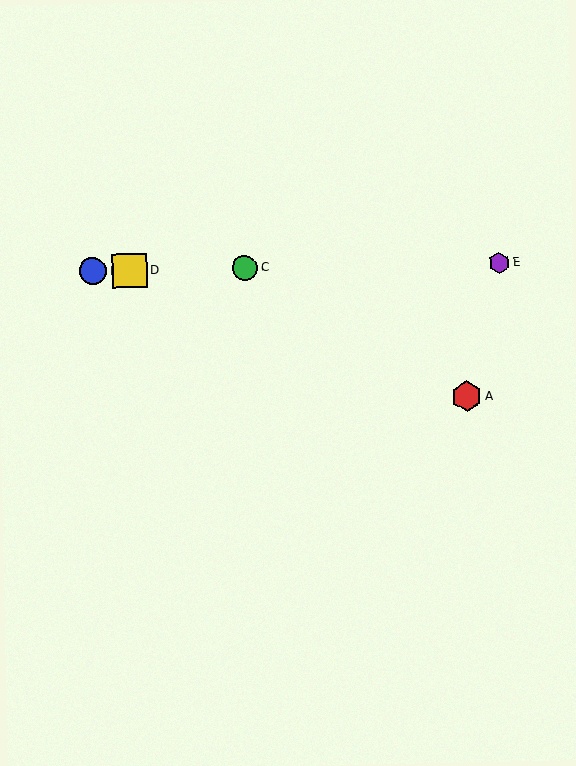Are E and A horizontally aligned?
No, E is at y≈263 and A is at y≈396.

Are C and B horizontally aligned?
Yes, both are at y≈268.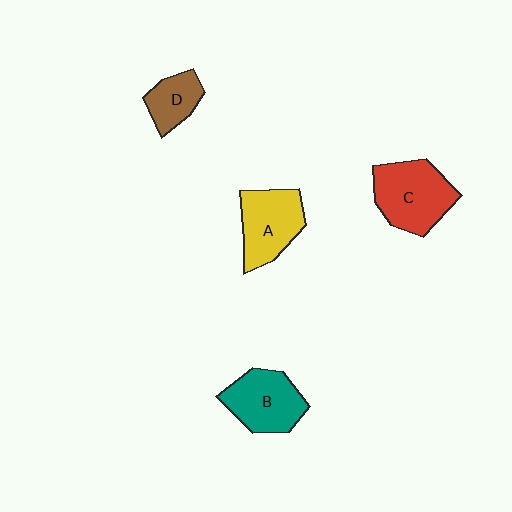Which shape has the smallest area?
Shape D (brown).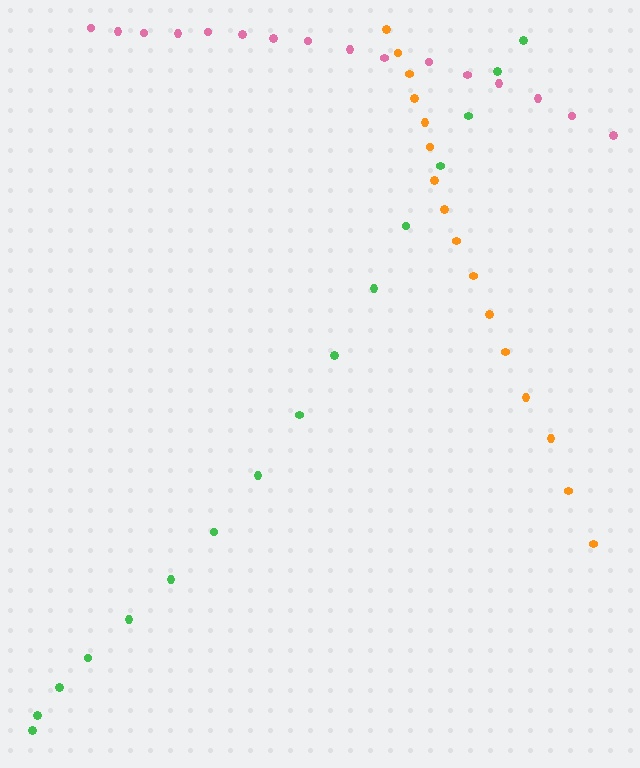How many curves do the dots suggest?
There are 3 distinct paths.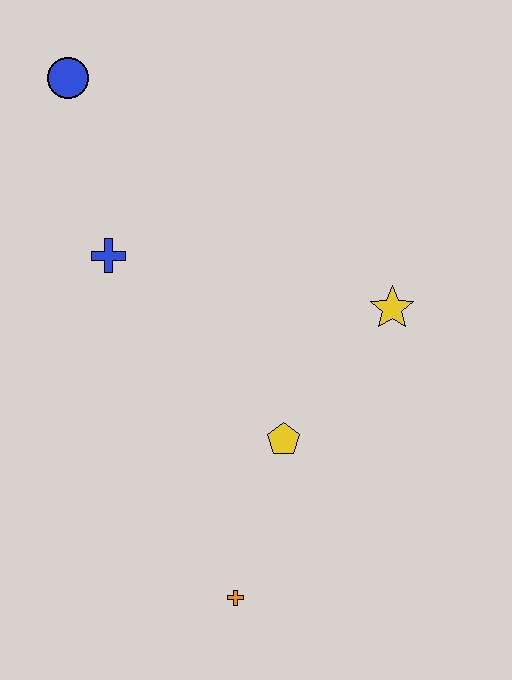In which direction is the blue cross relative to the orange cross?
The blue cross is above the orange cross.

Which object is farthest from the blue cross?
The orange cross is farthest from the blue cross.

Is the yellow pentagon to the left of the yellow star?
Yes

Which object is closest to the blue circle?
The blue cross is closest to the blue circle.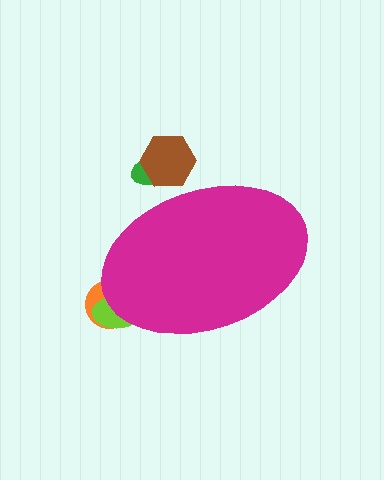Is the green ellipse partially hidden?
Yes, the green ellipse is partially hidden behind the magenta ellipse.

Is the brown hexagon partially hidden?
Yes, the brown hexagon is partially hidden behind the magenta ellipse.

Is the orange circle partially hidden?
Yes, the orange circle is partially hidden behind the magenta ellipse.